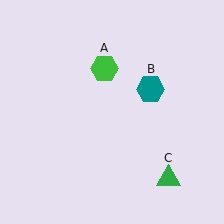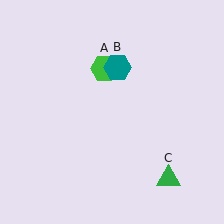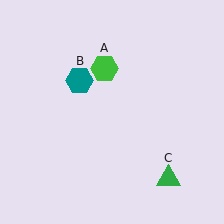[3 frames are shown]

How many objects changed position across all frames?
1 object changed position: teal hexagon (object B).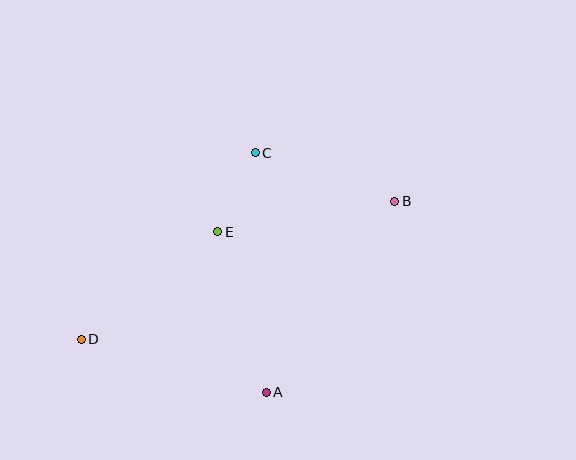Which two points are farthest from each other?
Points B and D are farthest from each other.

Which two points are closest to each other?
Points C and E are closest to each other.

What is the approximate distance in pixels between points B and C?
The distance between B and C is approximately 148 pixels.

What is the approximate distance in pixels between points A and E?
The distance between A and E is approximately 168 pixels.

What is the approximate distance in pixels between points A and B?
The distance between A and B is approximately 230 pixels.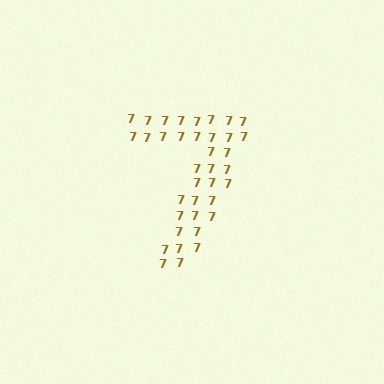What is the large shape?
The large shape is the digit 7.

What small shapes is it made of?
It is made of small digit 7's.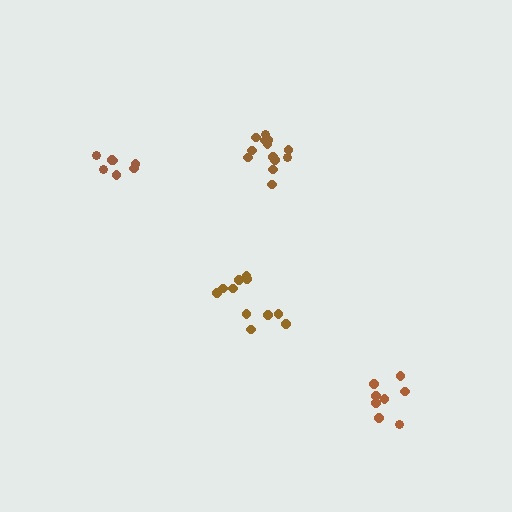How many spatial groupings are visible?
There are 4 spatial groupings.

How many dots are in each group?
Group 1: 7 dots, Group 2: 13 dots, Group 3: 8 dots, Group 4: 11 dots (39 total).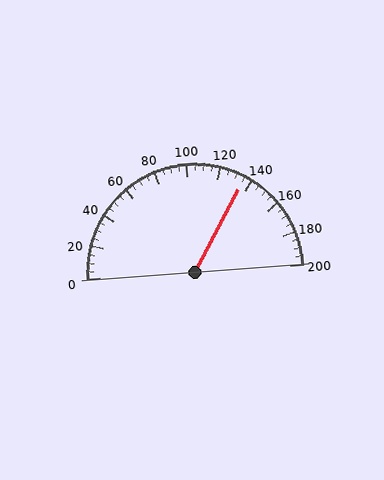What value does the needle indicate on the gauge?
The needle indicates approximately 135.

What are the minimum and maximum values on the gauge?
The gauge ranges from 0 to 200.